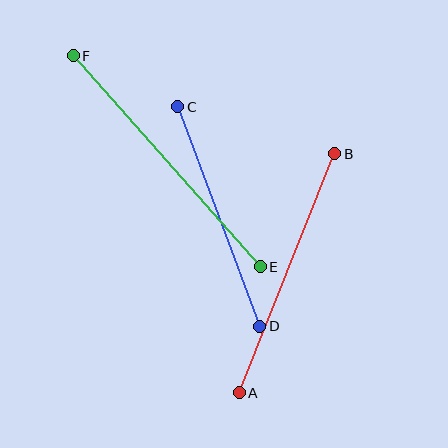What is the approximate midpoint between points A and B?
The midpoint is at approximately (287, 273) pixels.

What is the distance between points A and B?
The distance is approximately 257 pixels.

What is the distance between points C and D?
The distance is approximately 235 pixels.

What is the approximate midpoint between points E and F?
The midpoint is at approximately (167, 161) pixels.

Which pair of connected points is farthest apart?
Points E and F are farthest apart.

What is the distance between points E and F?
The distance is approximately 282 pixels.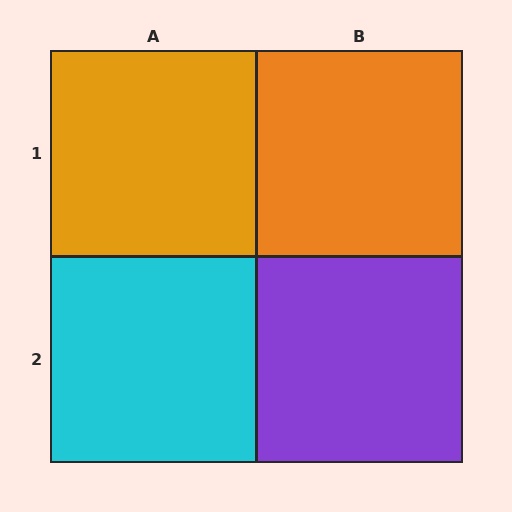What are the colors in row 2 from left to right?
Cyan, purple.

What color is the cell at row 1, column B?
Orange.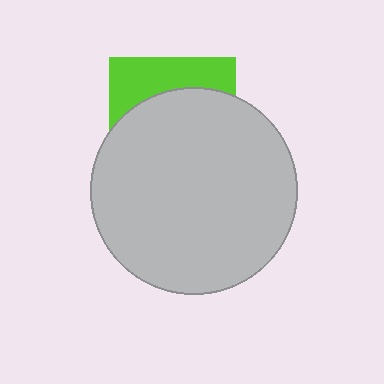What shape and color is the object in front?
The object in front is a light gray circle.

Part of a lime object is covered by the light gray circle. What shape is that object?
It is a square.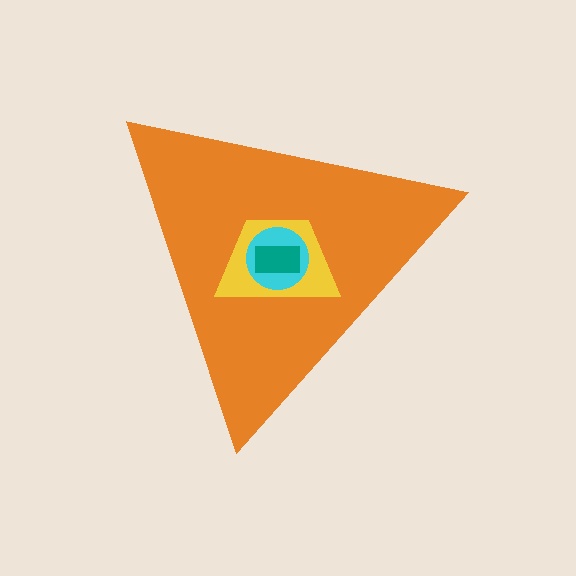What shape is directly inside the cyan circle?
The teal rectangle.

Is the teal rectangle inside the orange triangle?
Yes.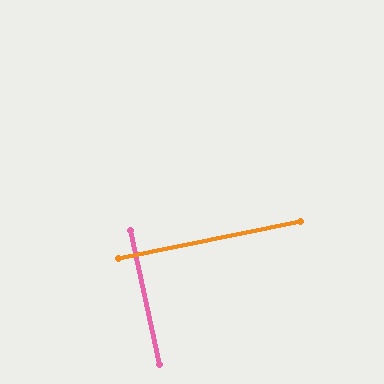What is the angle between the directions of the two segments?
Approximately 89 degrees.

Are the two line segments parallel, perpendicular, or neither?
Perpendicular — they meet at approximately 89°.